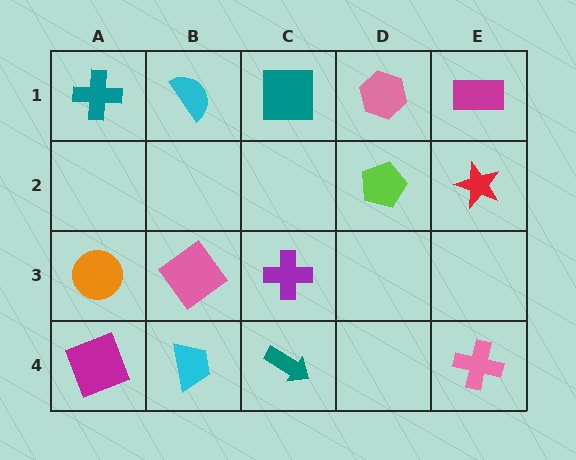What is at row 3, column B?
A pink diamond.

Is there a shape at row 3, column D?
No, that cell is empty.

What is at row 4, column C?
A teal arrow.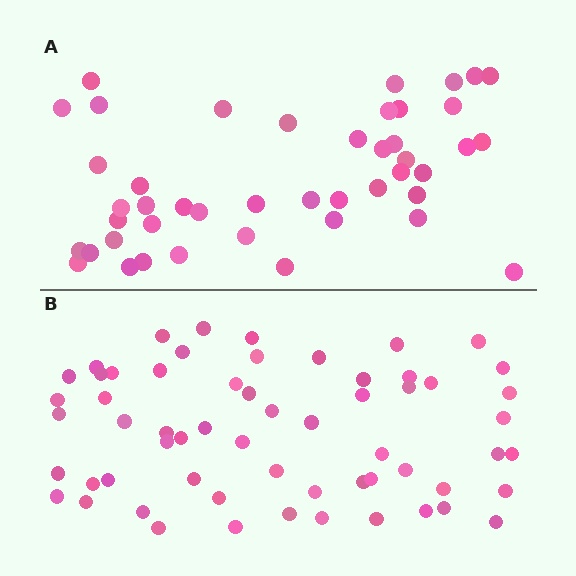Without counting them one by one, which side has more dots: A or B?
Region B (the bottom region) has more dots.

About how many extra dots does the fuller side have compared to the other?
Region B has approximately 15 more dots than region A.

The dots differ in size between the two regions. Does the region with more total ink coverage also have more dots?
No. Region A has more total ink coverage because its dots are larger, but region B actually contains more individual dots. Total area can be misleading — the number of items is what matters here.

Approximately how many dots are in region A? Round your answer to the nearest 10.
About 40 dots. (The exact count is 45, which rounds to 40.)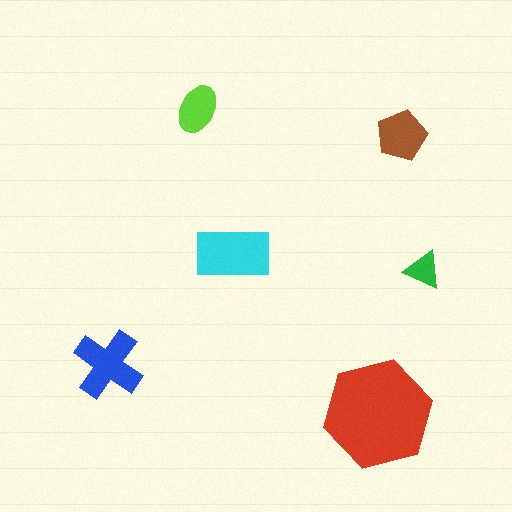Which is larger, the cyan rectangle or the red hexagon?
The red hexagon.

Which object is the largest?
The red hexagon.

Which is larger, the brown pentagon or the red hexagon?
The red hexagon.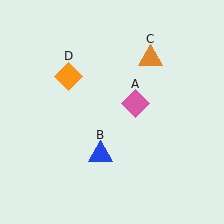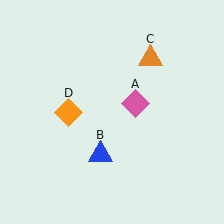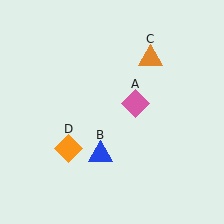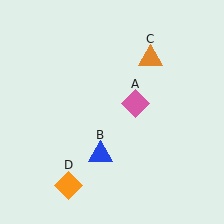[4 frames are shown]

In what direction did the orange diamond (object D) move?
The orange diamond (object D) moved down.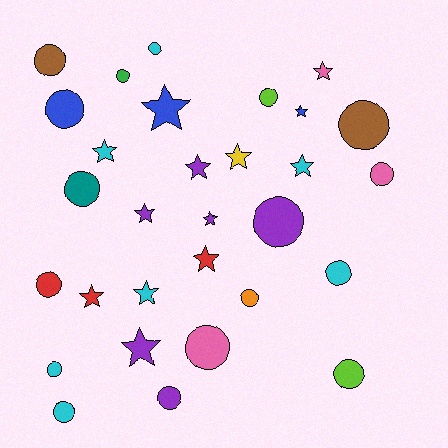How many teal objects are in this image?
There is 1 teal object.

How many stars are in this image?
There are 13 stars.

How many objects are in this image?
There are 30 objects.